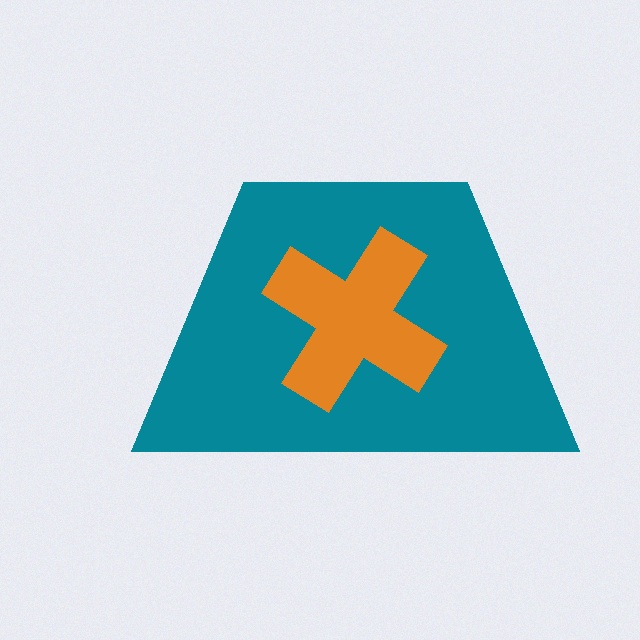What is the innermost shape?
The orange cross.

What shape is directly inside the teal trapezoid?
The orange cross.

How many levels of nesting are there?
2.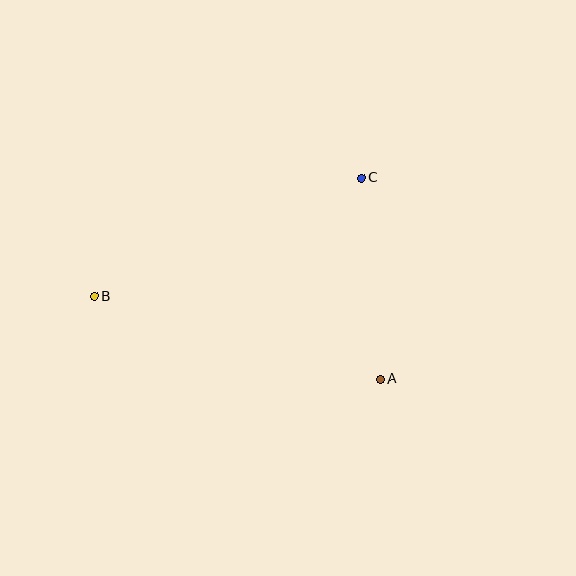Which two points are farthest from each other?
Points A and B are farthest from each other.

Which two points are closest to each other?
Points A and C are closest to each other.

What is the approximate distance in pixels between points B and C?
The distance between B and C is approximately 292 pixels.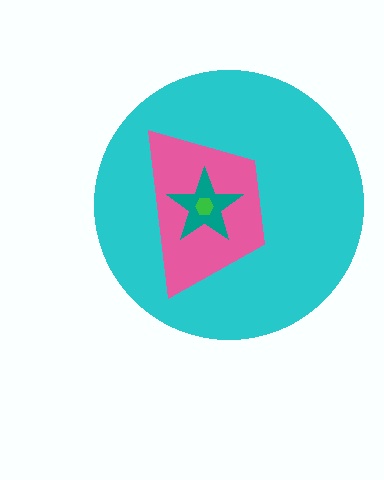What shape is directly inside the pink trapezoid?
The teal star.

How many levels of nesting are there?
4.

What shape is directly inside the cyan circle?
The pink trapezoid.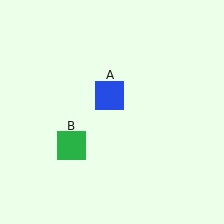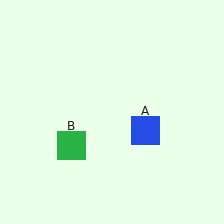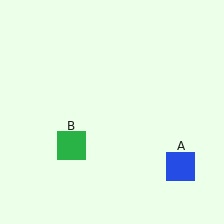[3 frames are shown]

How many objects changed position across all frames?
1 object changed position: blue square (object A).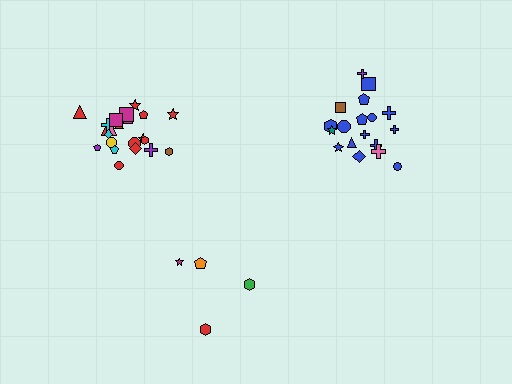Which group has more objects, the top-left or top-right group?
The top-left group.